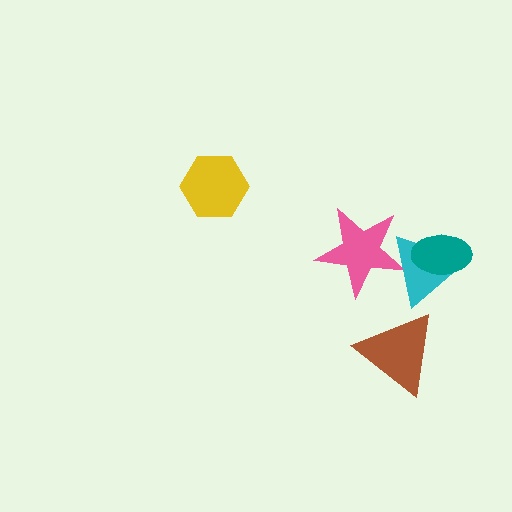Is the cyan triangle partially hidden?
Yes, it is partially covered by another shape.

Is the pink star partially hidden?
Yes, it is partially covered by another shape.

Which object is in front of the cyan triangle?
The teal ellipse is in front of the cyan triangle.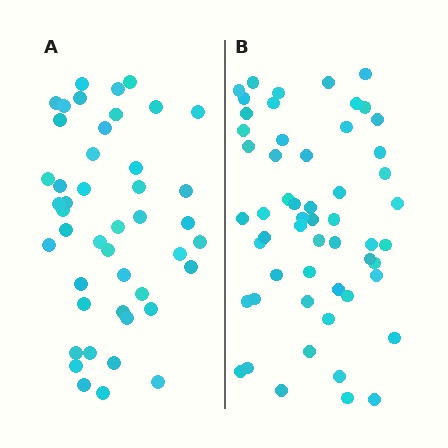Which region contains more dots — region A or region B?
Region B (the right region) has more dots.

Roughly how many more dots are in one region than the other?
Region B has roughly 10 or so more dots than region A.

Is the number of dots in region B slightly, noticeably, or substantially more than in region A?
Region B has only slightly more — the two regions are fairly close. The ratio is roughly 1.2 to 1.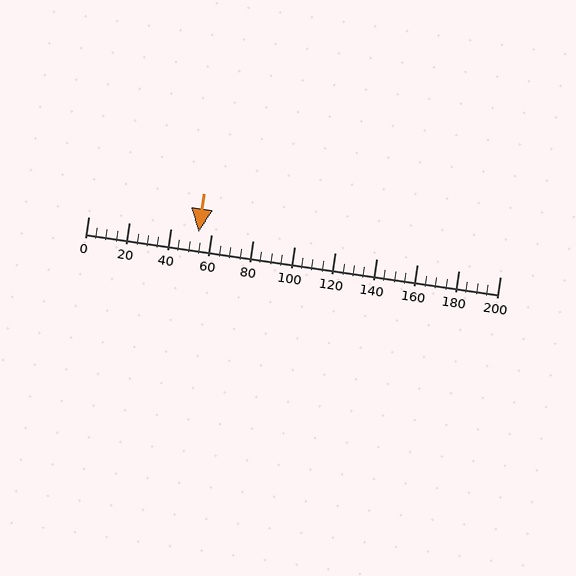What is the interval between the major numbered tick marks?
The major tick marks are spaced 20 units apart.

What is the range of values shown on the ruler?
The ruler shows values from 0 to 200.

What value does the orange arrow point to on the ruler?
The orange arrow points to approximately 54.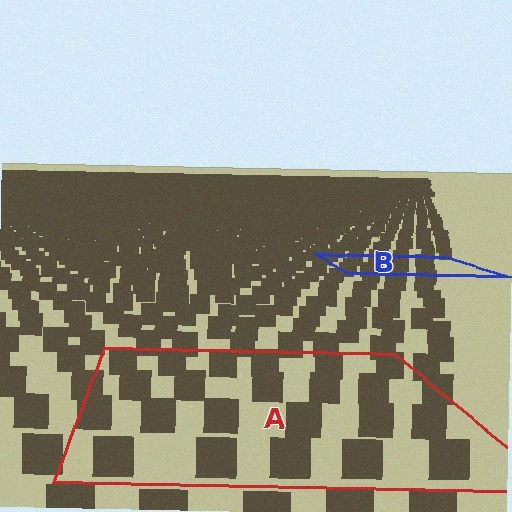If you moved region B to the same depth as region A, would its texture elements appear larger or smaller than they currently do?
They would appear larger. At a closer depth, the same texture elements are projected at a bigger on-screen size.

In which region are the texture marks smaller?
The texture marks are smaller in region B, because it is farther away.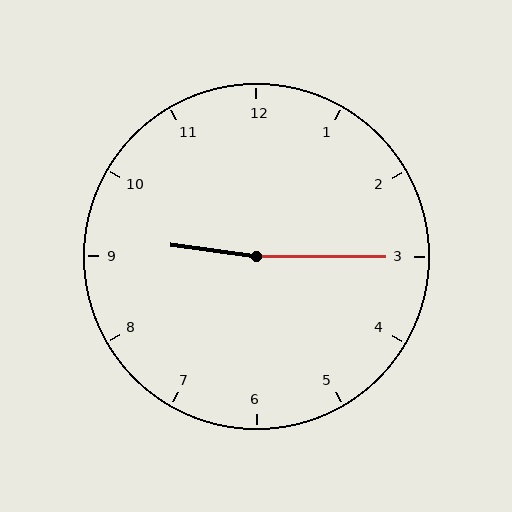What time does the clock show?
9:15.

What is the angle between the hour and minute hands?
Approximately 172 degrees.